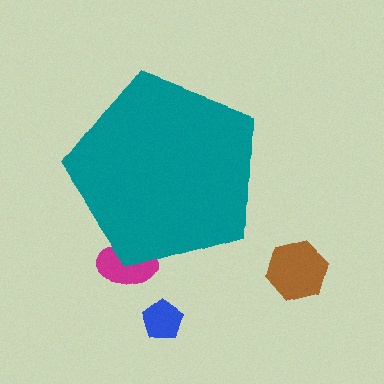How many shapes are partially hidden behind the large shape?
1 shape is partially hidden.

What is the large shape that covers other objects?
A teal pentagon.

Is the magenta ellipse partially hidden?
Yes, the magenta ellipse is partially hidden behind the teal pentagon.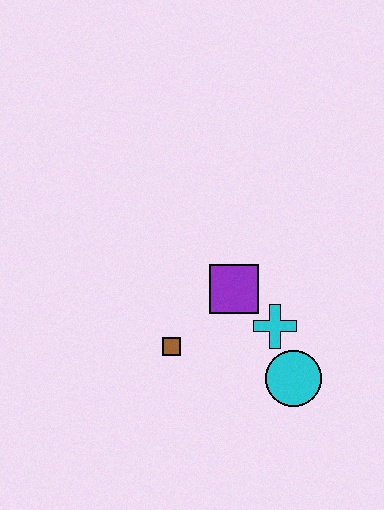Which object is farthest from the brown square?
The cyan circle is farthest from the brown square.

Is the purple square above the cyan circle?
Yes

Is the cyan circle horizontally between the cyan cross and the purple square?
No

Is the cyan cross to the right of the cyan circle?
No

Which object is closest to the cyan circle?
The cyan cross is closest to the cyan circle.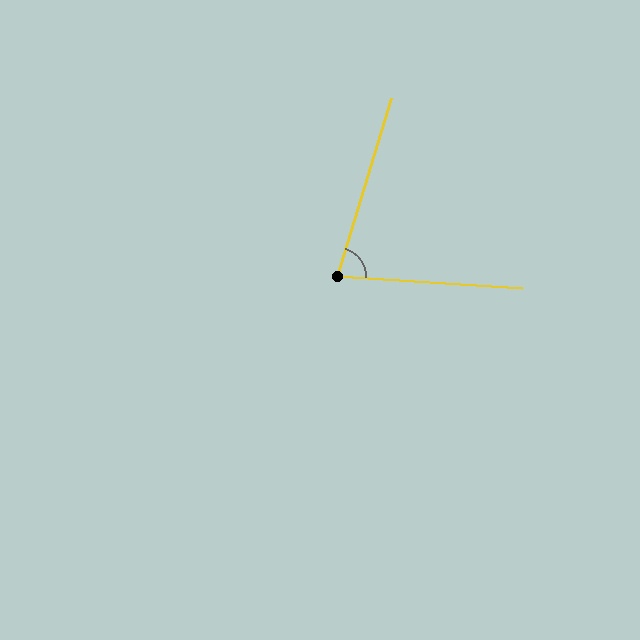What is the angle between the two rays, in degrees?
Approximately 77 degrees.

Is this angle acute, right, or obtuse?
It is acute.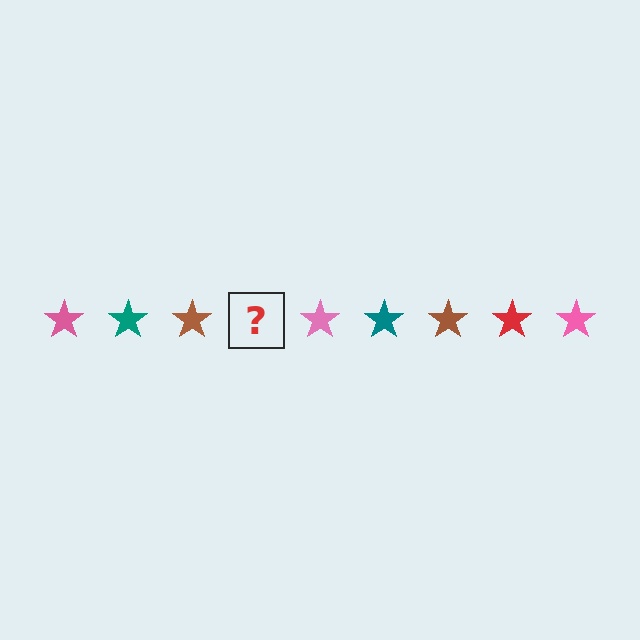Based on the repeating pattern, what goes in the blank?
The blank should be a red star.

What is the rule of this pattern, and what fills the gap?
The rule is that the pattern cycles through pink, teal, brown, red stars. The gap should be filled with a red star.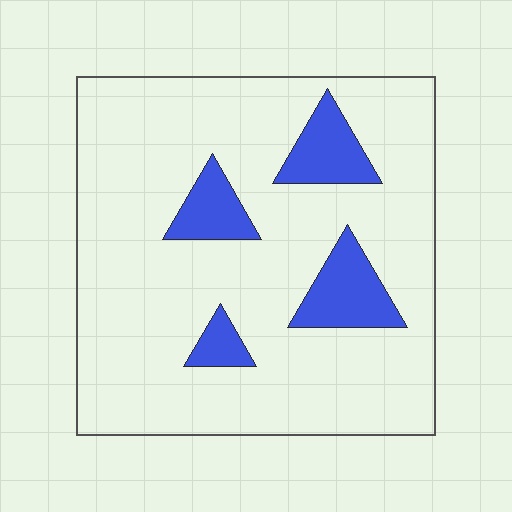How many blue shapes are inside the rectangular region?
4.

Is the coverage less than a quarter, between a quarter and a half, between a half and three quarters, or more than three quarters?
Less than a quarter.